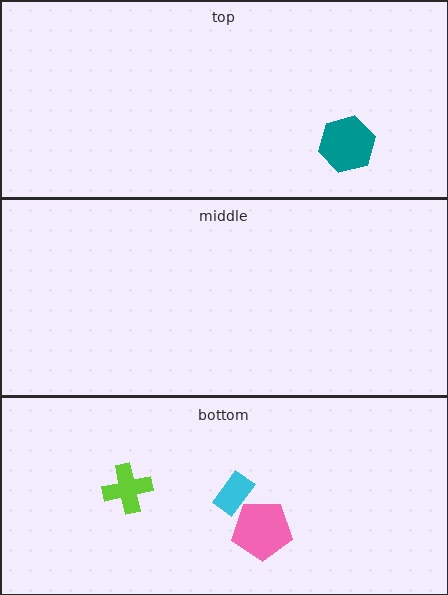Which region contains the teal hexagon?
The top region.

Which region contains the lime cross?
The bottom region.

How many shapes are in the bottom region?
3.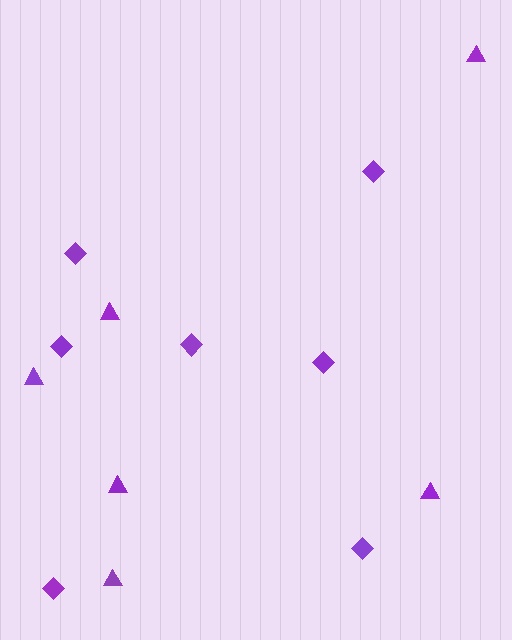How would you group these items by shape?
There are 2 groups: one group of diamonds (7) and one group of triangles (6).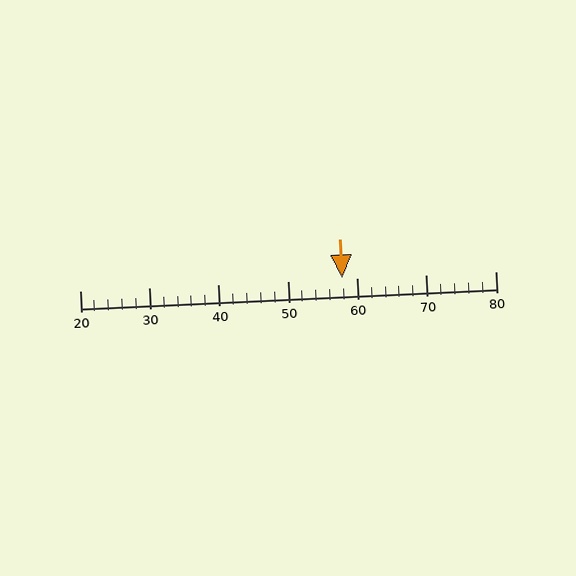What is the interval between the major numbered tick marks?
The major tick marks are spaced 10 units apart.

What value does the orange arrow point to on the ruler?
The orange arrow points to approximately 58.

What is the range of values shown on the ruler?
The ruler shows values from 20 to 80.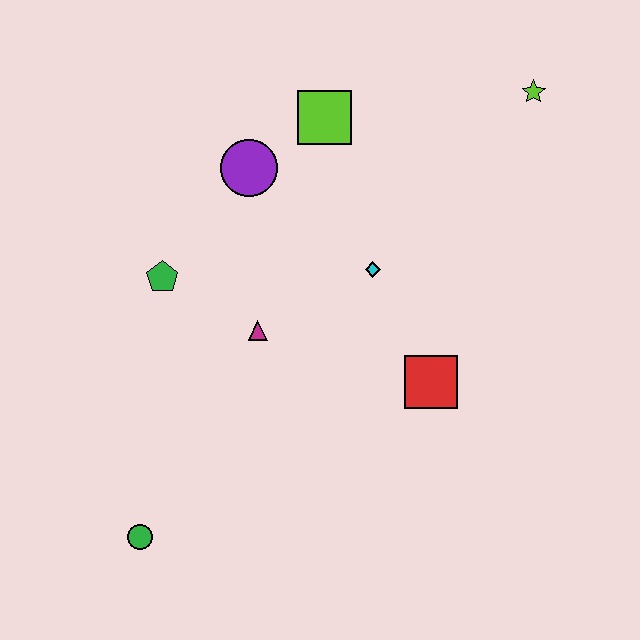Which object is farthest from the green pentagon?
The lime star is farthest from the green pentagon.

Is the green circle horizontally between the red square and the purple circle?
No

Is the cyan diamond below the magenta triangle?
No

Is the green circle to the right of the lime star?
No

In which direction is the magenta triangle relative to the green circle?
The magenta triangle is above the green circle.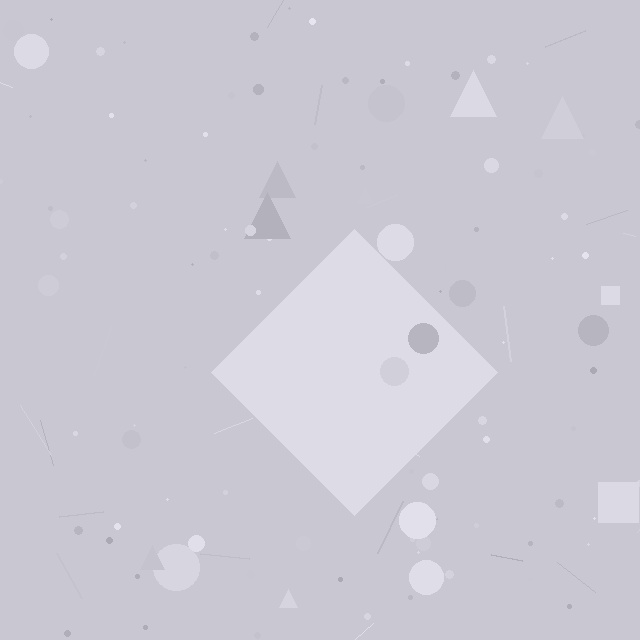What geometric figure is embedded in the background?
A diamond is embedded in the background.